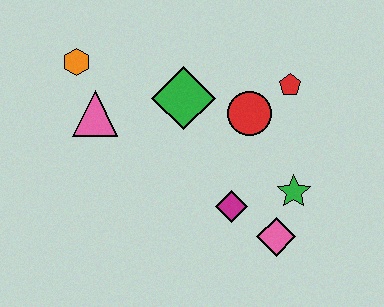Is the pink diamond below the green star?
Yes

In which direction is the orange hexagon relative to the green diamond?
The orange hexagon is to the left of the green diamond.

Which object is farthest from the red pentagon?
The orange hexagon is farthest from the red pentagon.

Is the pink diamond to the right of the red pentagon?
No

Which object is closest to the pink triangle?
The orange hexagon is closest to the pink triangle.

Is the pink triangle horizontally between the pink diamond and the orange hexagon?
Yes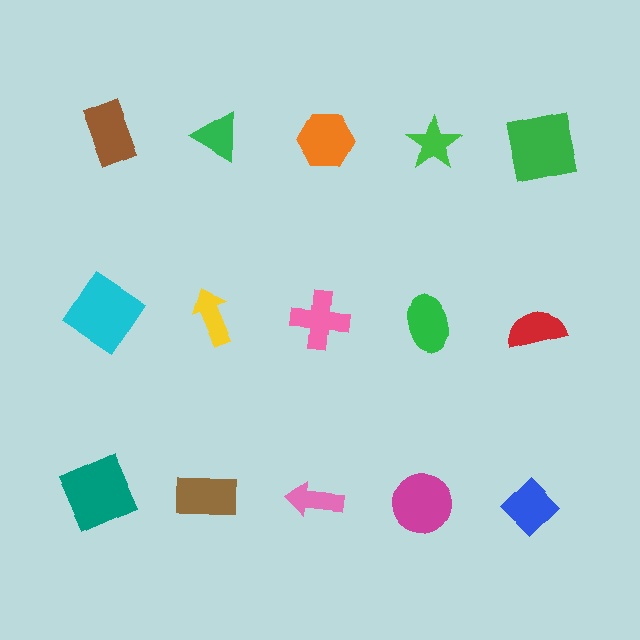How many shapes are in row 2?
5 shapes.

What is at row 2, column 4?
A green ellipse.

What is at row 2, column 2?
A yellow arrow.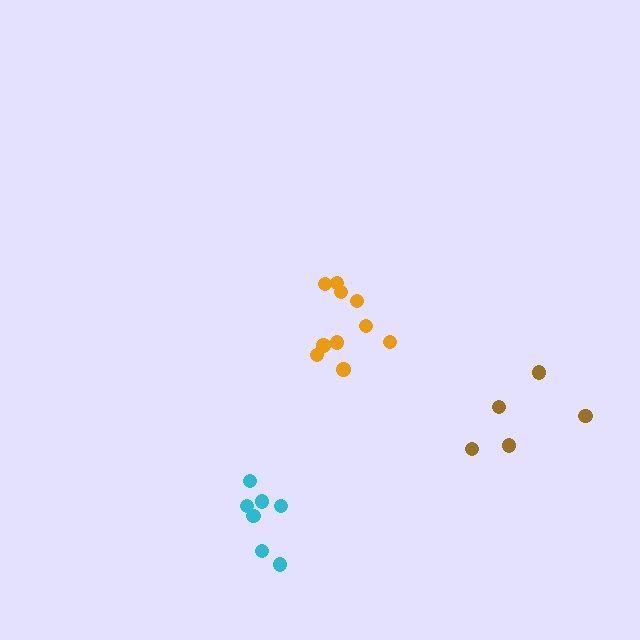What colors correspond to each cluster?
The clusters are colored: cyan, orange, brown.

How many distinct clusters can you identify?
There are 3 distinct clusters.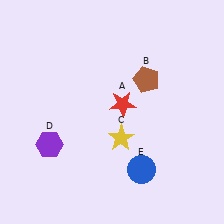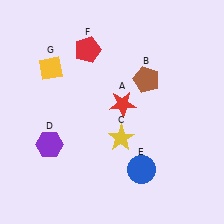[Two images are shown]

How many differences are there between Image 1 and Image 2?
There are 2 differences between the two images.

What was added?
A red pentagon (F), a yellow diamond (G) were added in Image 2.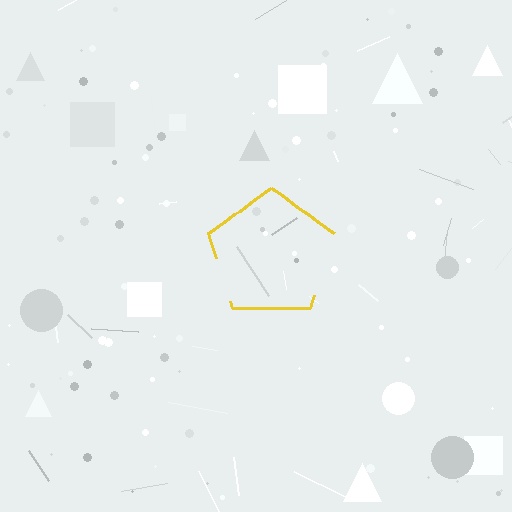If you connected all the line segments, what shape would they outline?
They would outline a pentagon.